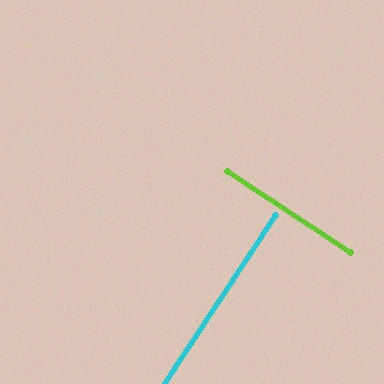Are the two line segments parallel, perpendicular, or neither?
Perpendicular — they meet at approximately 90°.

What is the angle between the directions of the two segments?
Approximately 90 degrees.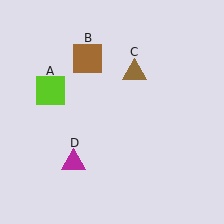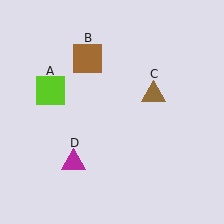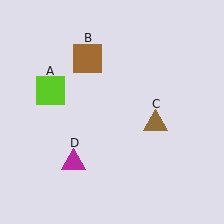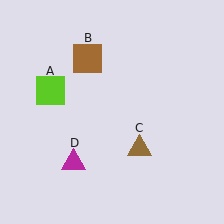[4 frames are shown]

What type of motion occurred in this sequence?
The brown triangle (object C) rotated clockwise around the center of the scene.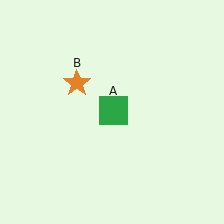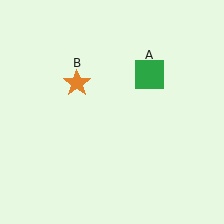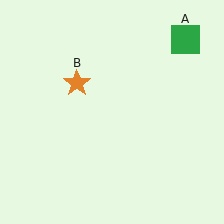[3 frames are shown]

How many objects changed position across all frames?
1 object changed position: green square (object A).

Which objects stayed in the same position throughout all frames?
Orange star (object B) remained stationary.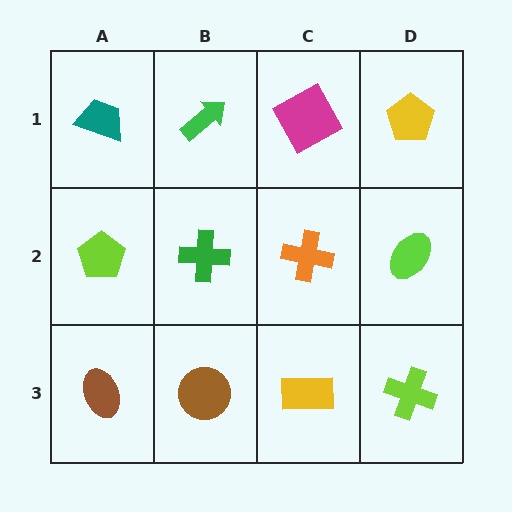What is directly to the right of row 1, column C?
A yellow pentagon.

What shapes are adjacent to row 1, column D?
A lime ellipse (row 2, column D), a magenta square (row 1, column C).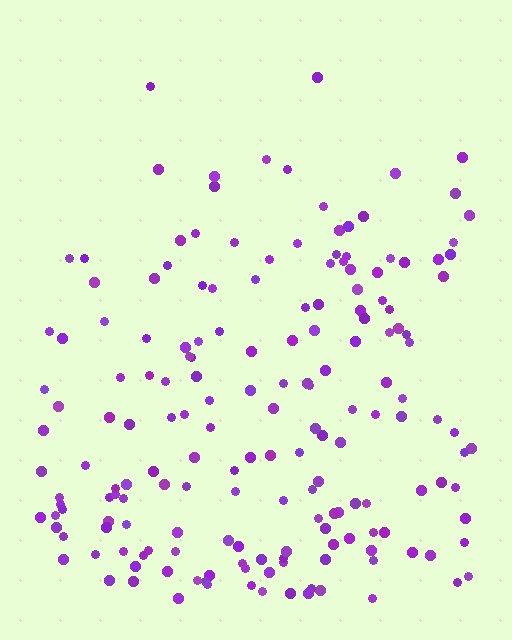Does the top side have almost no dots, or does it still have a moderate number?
Still a moderate number, just noticeably fewer than the bottom.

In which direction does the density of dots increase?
From top to bottom, with the bottom side densest.